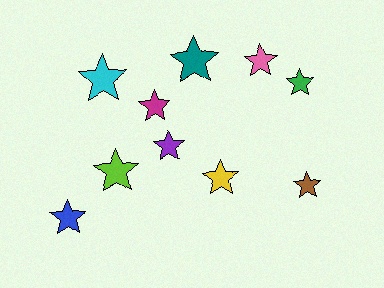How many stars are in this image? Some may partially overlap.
There are 10 stars.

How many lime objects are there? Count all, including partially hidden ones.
There is 1 lime object.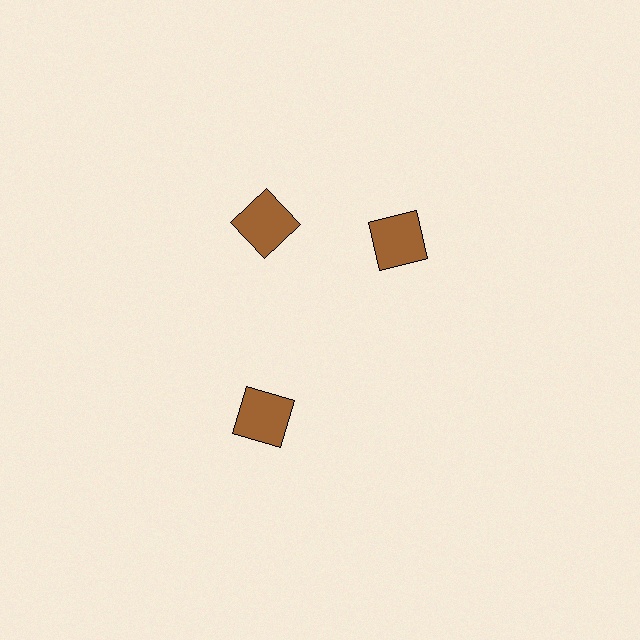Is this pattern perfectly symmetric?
No. The 3 brown squares are arranged in a ring, but one element near the 3 o'clock position is rotated out of alignment along the ring, breaking the 3-fold rotational symmetry.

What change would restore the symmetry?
The symmetry would be restored by rotating it back into even spacing with its neighbors so that all 3 squares sit at equal angles and equal distance from the center.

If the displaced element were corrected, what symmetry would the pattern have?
It would have 3-fold rotational symmetry — the pattern would map onto itself every 120 degrees.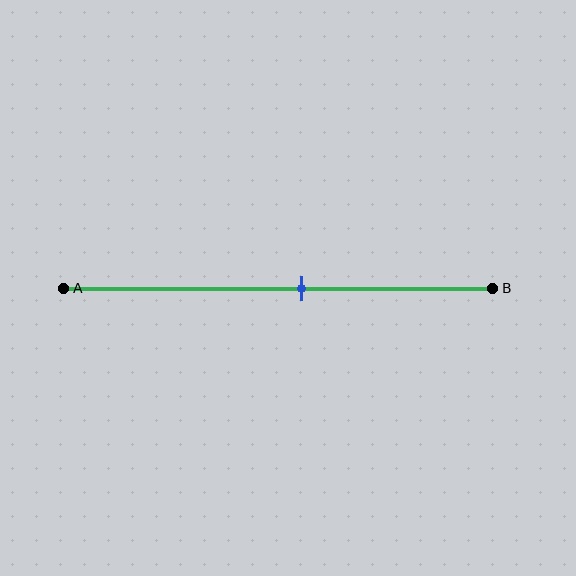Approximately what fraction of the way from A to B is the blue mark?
The blue mark is approximately 55% of the way from A to B.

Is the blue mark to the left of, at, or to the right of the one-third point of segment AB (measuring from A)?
The blue mark is to the right of the one-third point of segment AB.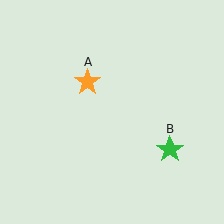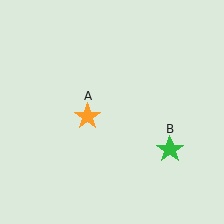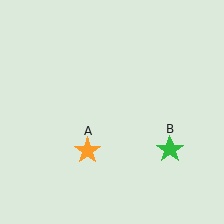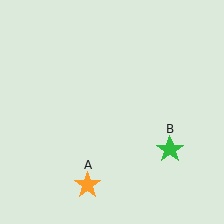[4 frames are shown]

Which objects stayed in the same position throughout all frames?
Green star (object B) remained stationary.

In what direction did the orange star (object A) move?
The orange star (object A) moved down.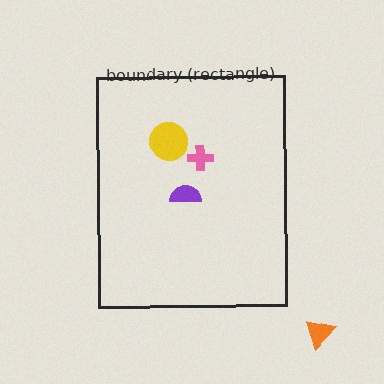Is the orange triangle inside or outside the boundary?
Outside.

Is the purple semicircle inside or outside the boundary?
Inside.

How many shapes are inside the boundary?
3 inside, 1 outside.